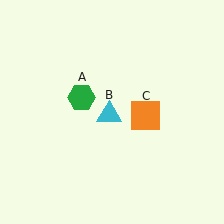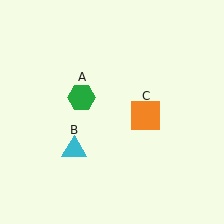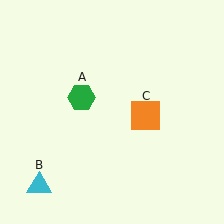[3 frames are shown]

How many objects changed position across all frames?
1 object changed position: cyan triangle (object B).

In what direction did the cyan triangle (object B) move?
The cyan triangle (object B) moved down and to the left.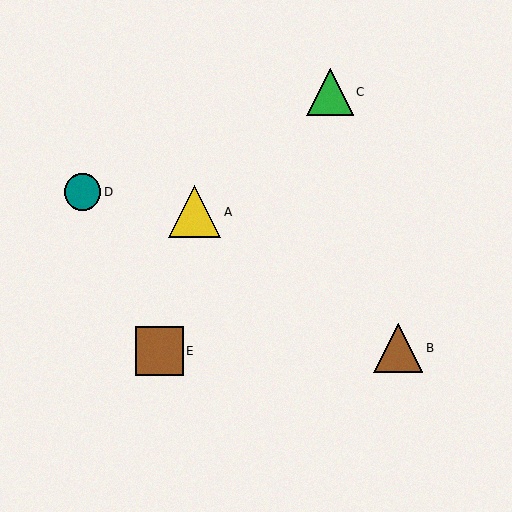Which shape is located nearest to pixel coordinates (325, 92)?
The green triangle (labeled C) at (330, 92) is nearest to that location.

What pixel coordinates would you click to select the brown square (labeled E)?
Click at (159, 351) to select the brown square E.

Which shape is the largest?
The yellow triangle (labeled A) is the largest.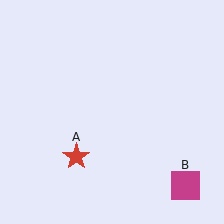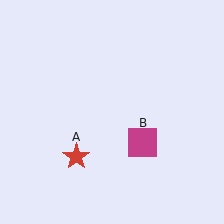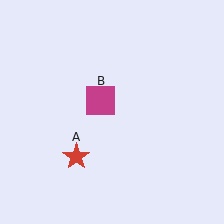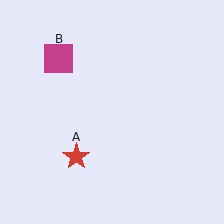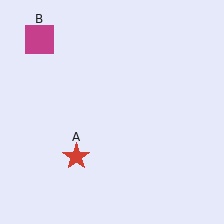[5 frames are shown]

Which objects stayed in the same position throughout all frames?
Red star (object A) remained stationary.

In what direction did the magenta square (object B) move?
The magenta square (object B) moved up and to the left.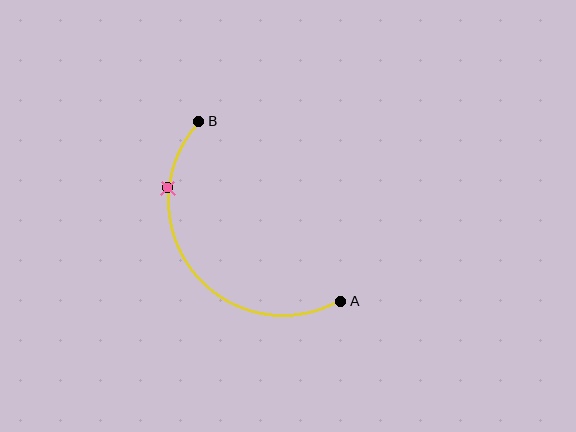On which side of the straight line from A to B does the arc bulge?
The arc bulges below and to the left of the straight line connecting A and B.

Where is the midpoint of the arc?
The arc midpoint is the point on the curve farthest from the straight line joining A and B. It sits below and to the left of that line.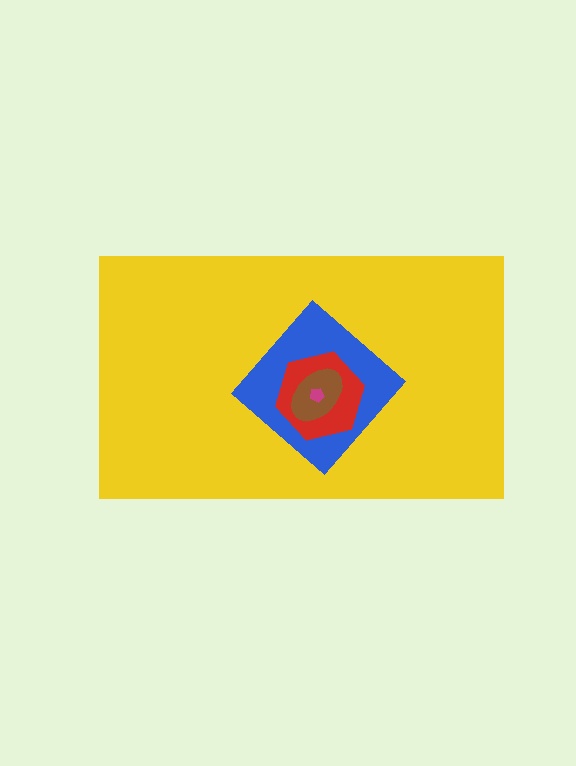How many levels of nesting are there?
5.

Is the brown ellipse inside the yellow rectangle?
Yes.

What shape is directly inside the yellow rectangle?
The blue diamond.